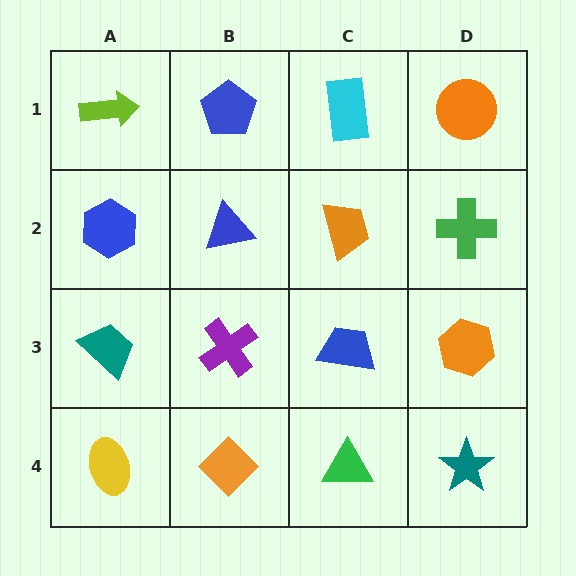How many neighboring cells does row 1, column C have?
3.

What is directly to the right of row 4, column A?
An orange diamond.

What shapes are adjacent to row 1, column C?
An orange trapezoid (row 2, column C), a blue pentagon (row 1, column B), an orange circle (row 1, column D).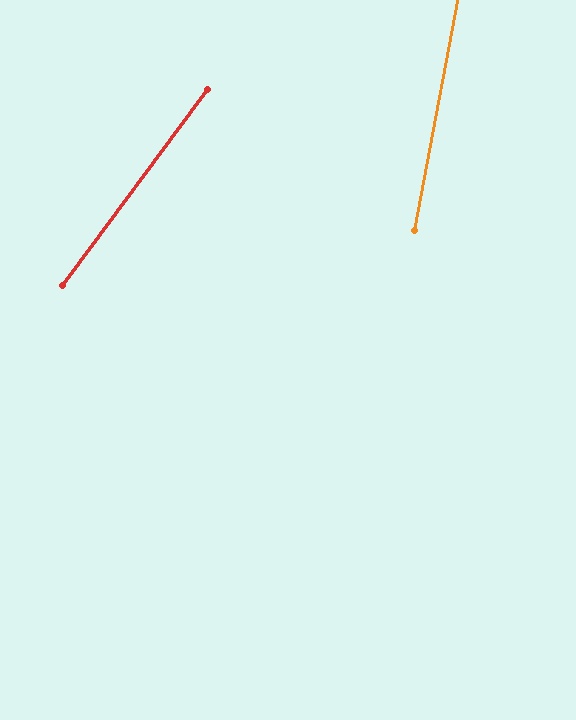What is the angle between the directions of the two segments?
Approximately 26 degrees.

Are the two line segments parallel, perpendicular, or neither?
Neither parallel nor perpendicular — they differ by about 26°.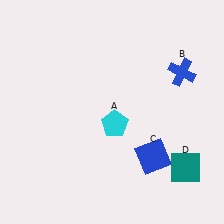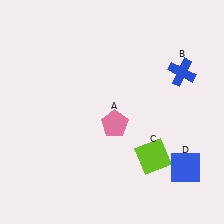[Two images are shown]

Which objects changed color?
A changed from cyan to pink. C changed from blue to lime. D changed from teal to blue.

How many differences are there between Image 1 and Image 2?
There are 3 differences between the two images.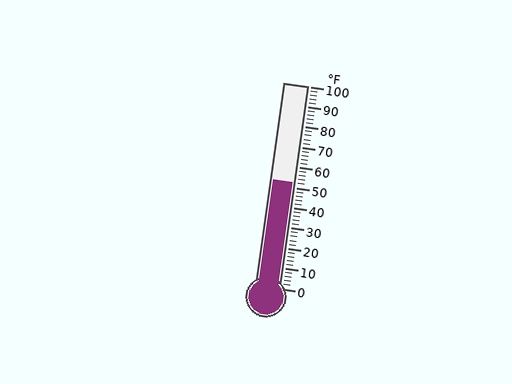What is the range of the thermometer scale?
The thermometer scale ranges from 0°F to 100°F.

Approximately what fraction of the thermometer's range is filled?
The thermometer is filled to approximately 50% of its range.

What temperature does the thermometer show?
The thermometer shows approximately 52°F.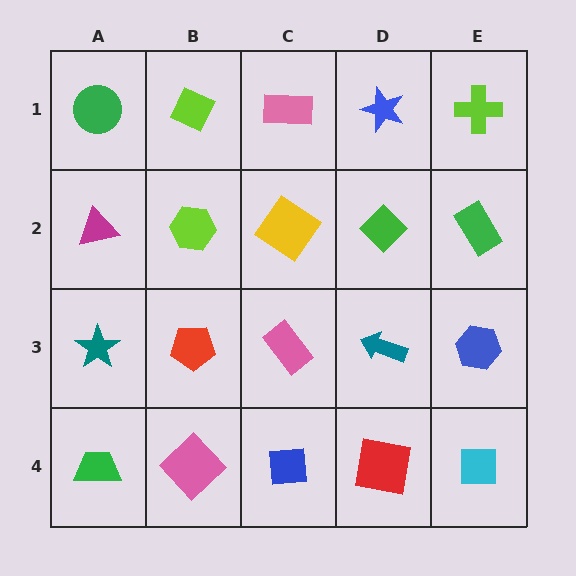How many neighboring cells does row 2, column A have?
3.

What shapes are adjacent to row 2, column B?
A lime diamond (row 1, column B), a red pentagon (row 3, column B), a magenta triangle (row 2, column A), a yellow diamond (row 2, column C).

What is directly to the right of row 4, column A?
A pink diamond.